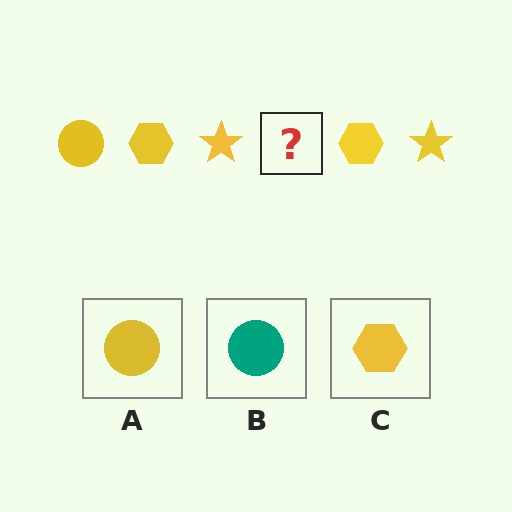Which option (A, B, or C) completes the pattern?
A.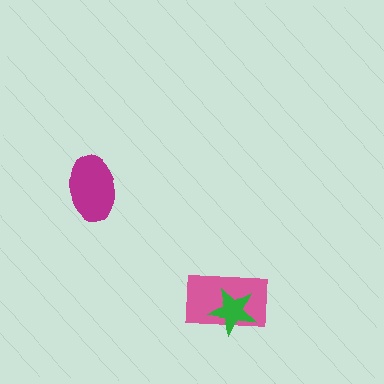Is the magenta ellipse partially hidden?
No, no other shape covers it.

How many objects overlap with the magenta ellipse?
0 objects overlap with the magenta ellipse.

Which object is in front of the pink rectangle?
The green star is in front of the pink rectangle.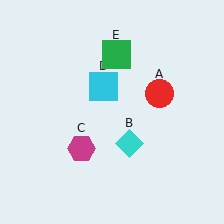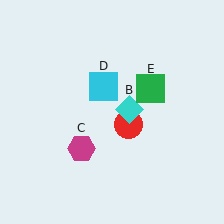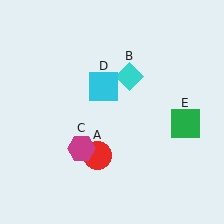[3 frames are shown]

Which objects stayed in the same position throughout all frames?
Magenta hexagon (object C) and cyan square (object D) remained stationary.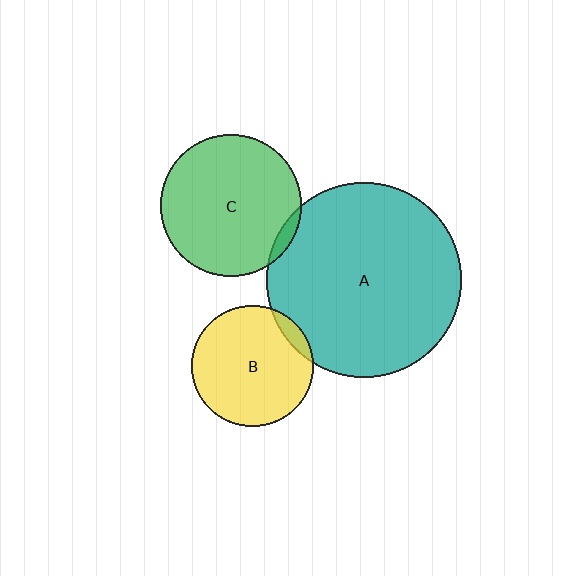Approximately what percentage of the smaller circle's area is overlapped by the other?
Approximately 5%.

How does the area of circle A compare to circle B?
Approximately 2.6 times.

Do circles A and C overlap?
Yes.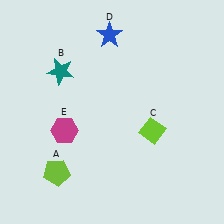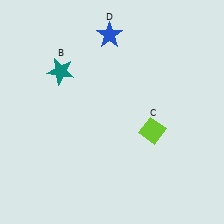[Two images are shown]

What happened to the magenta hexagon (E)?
The magenta hexagon (E) was removed in Image 2. It was in the bottom-left area of Image 1.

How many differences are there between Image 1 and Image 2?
There are 2 differences between the two images.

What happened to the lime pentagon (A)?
The lime pentagon (A) was removed in Image 2. It was in the bottom-left area of Image 1.